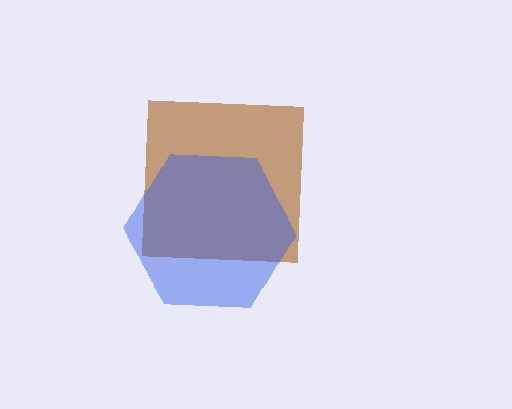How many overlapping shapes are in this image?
There are 2 overlapping shapes in the image.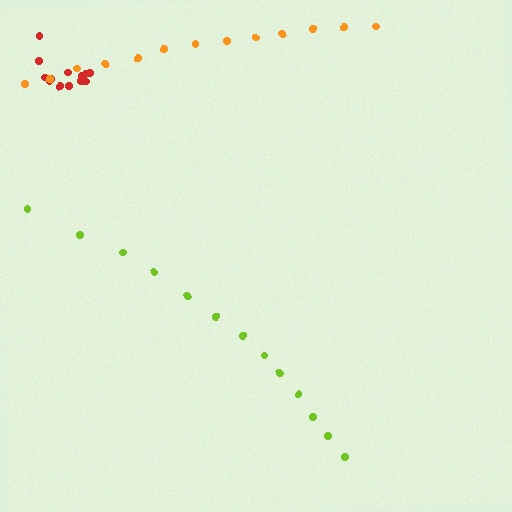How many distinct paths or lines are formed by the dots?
There are 3 distinct paths.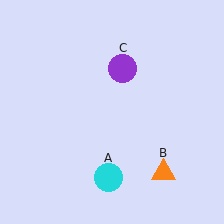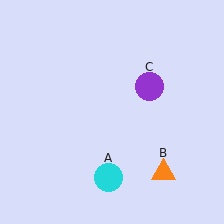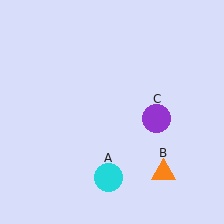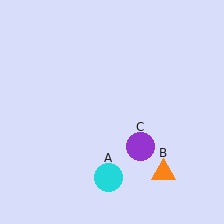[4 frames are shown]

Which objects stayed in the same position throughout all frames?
Cyan circle (object A) and orange triangle (object B) remained stationary.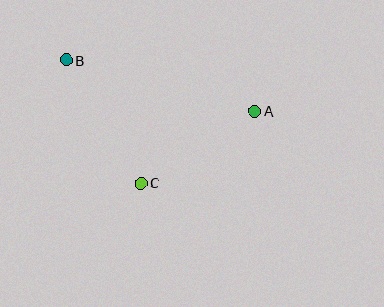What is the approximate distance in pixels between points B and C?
The distance between B and C is approximately 144 pixels.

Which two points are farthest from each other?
Points A and B are farthest from each other.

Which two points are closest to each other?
Points A and C are closest to each other.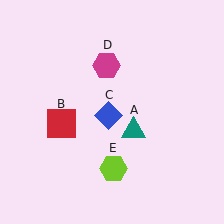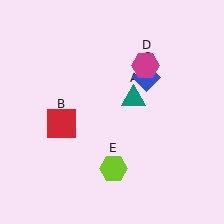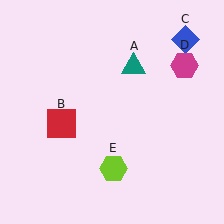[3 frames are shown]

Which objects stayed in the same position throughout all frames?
Red square (object B) and lime hexagon (object E) remained stationary.